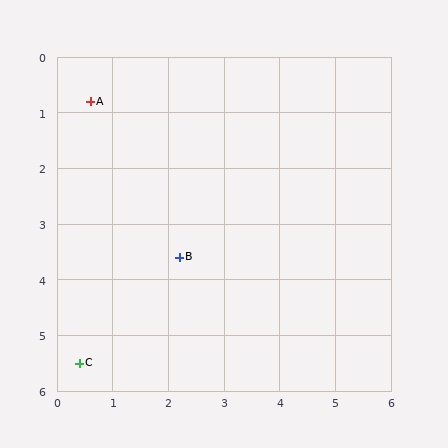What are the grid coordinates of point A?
Point A is at approximately (0.6, 0.8).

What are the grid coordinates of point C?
Point C is at approximately (0.4, 5.5).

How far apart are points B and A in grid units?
Points B and A are about 3.2 grid units apart.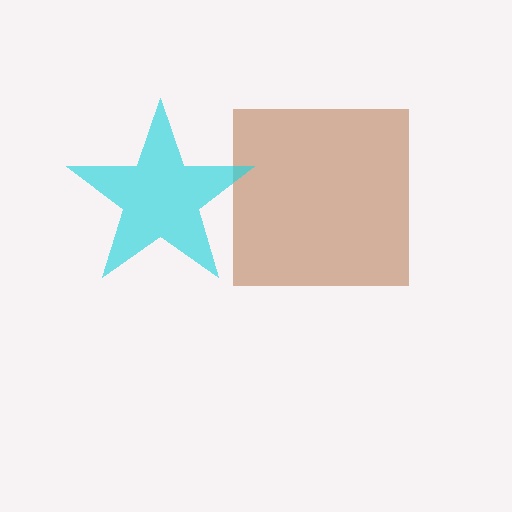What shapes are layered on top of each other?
The layered shapes are: a brown square, a cyan star.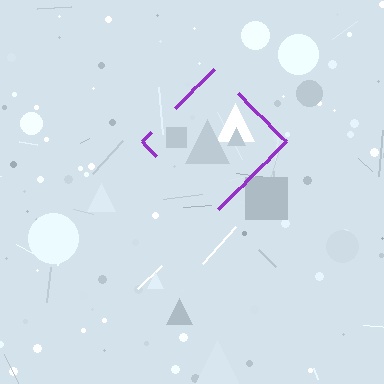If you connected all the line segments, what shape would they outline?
They would outline a diamond.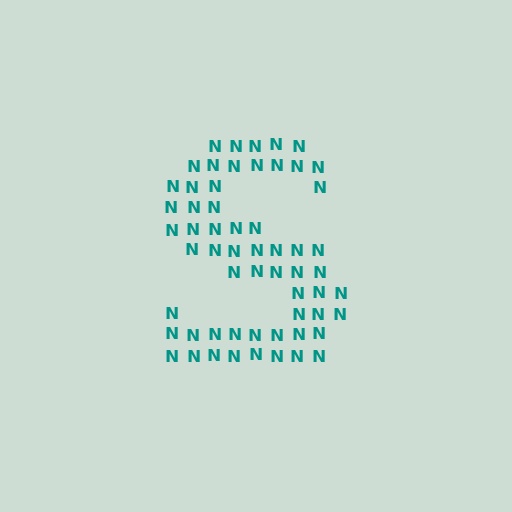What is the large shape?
The large shape is the letter S.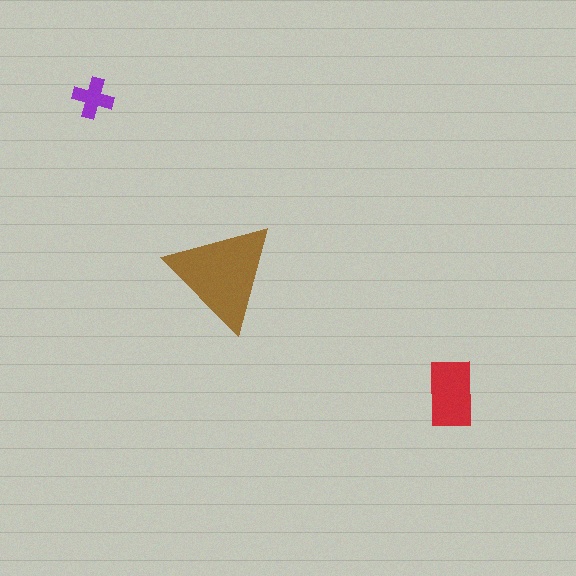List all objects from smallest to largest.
The purple cross, the red rectangle, the brown triangle.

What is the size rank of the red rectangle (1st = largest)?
2nd.